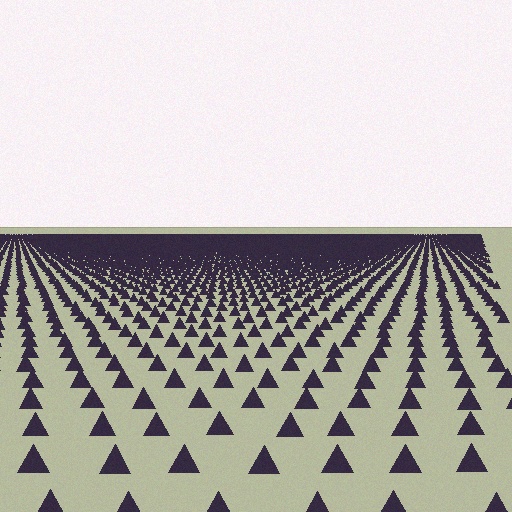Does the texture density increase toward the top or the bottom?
Density increases toward the top.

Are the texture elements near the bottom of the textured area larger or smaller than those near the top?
Larger. Near the bottom, elements are closer to the viewer and appear at a bigger on-screen size.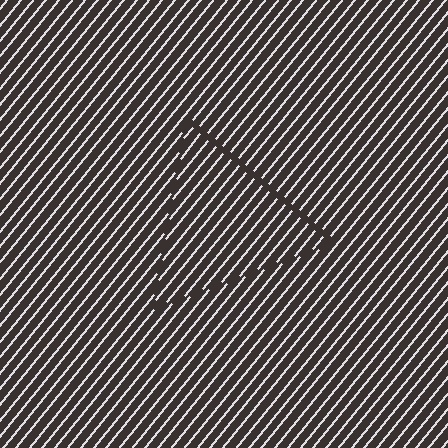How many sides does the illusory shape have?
3 sides — the line-ends trace a triangle.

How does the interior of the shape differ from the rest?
The interior of the shape contains the same grating, shifted by half a period — the contour is defined by the phase discontinuity where line-ends from the inner and outer gratings abut.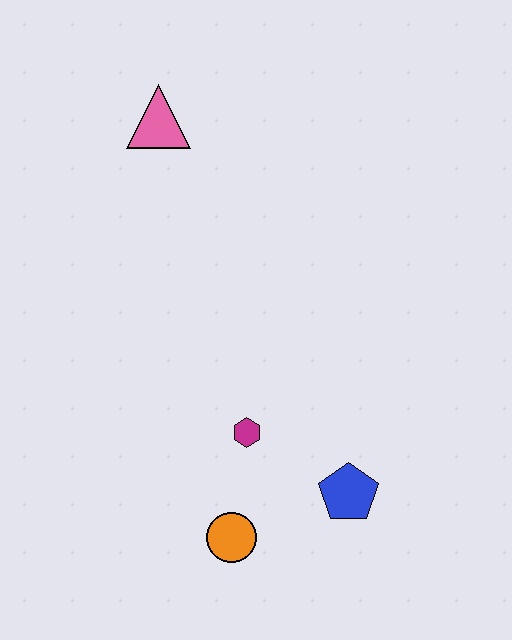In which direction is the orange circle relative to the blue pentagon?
The orange circle is to the left of the blue pentagon.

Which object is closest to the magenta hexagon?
The orange circle is closest to the magenta hexagon.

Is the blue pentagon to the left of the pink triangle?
No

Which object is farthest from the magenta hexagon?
The pink triangle is farthest from the magenta hexagon.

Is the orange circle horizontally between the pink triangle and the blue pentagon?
Yes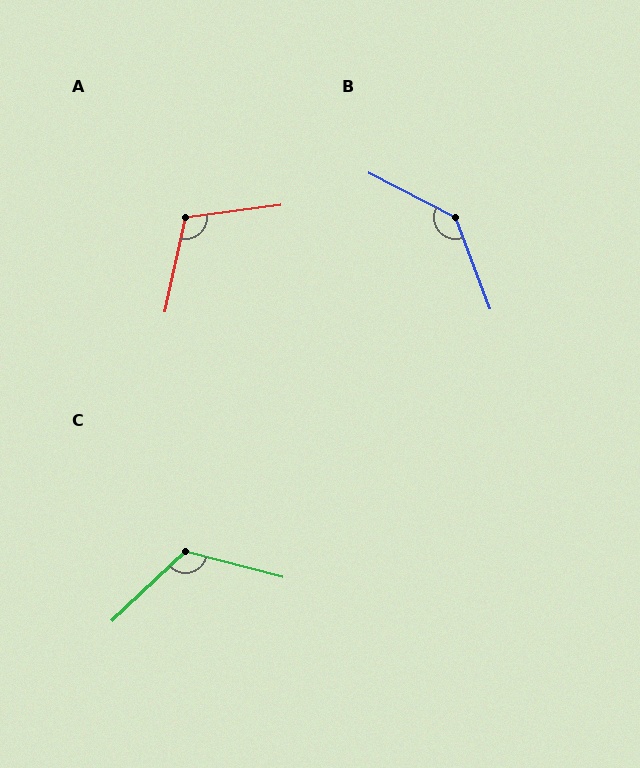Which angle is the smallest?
A, at approximately 109 degrees.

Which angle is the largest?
B, at approximately 138 degrees.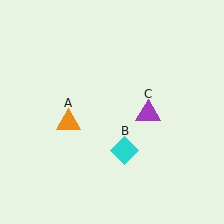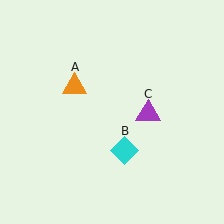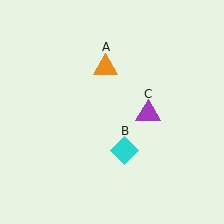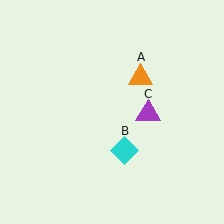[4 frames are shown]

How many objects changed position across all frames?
1 object changed position: orange triangle (object A).